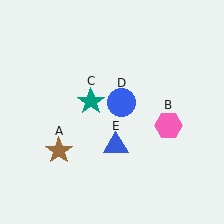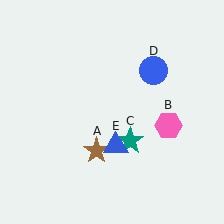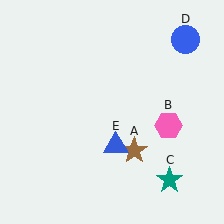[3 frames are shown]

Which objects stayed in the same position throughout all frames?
Pink hexagon (object B) and blue triangle (object E) remained stationary.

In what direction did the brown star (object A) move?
The brown star (object A) moved right.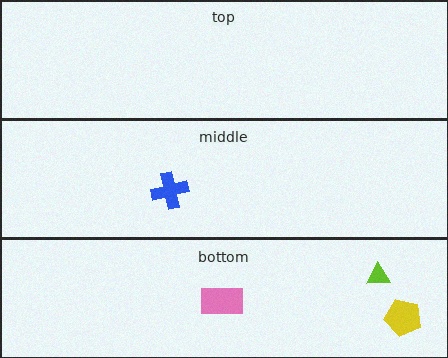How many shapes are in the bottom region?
3.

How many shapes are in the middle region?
1.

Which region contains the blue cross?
The middle region.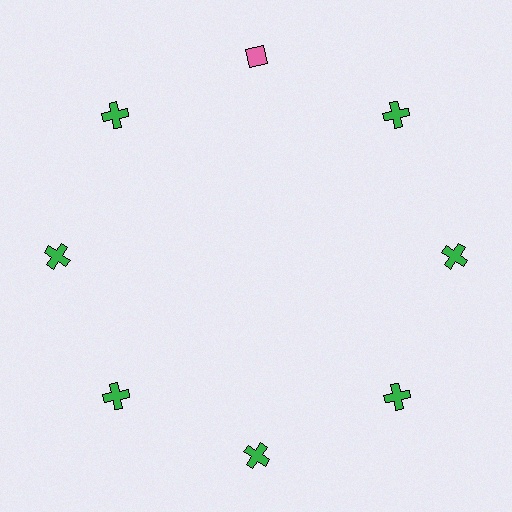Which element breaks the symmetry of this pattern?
The pink diamond at roughly the 12 o'clock position breaks the symmetry. All other shapes are green crosses.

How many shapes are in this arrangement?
There are 8 shapes arranged in a ring pattern.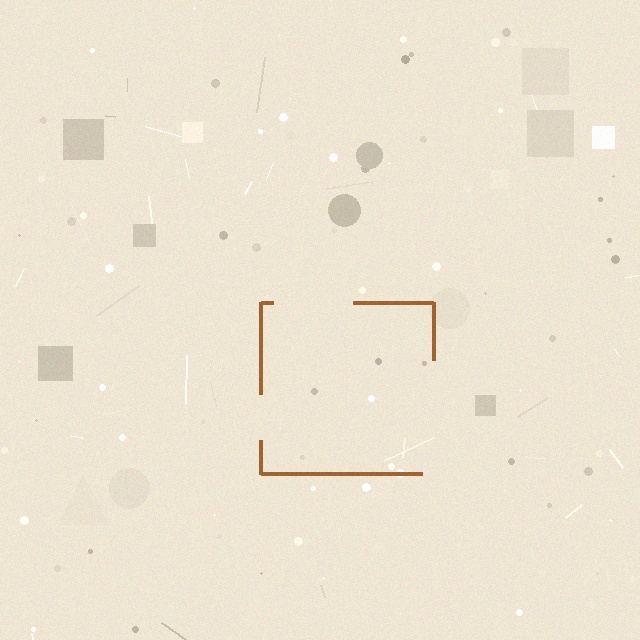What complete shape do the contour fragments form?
The contour fragments form a square.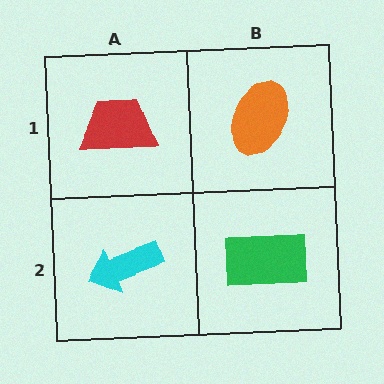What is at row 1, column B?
An orange ellipse.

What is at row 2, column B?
A green rectangle.